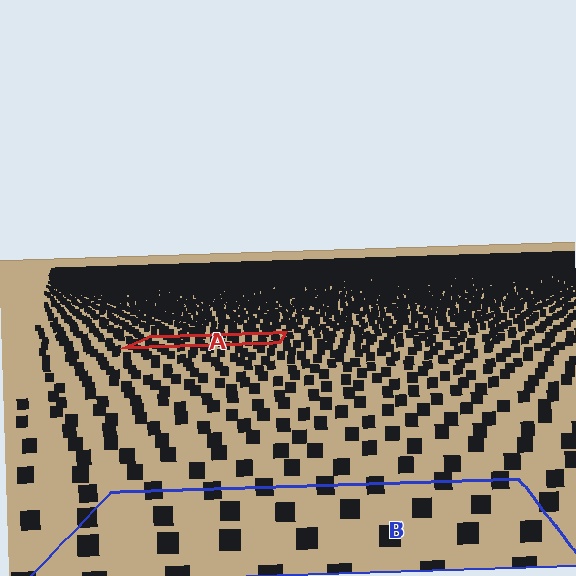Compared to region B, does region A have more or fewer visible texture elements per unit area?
Region A has more texture elements per unit area — they are packed more densely because it is farther away.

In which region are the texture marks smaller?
The texture marks are smaller in region A, because it is farther away.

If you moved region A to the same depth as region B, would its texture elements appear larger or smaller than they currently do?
They would appear larger. At a closer depth, the same texture elements are projected at a bigger on-screen size.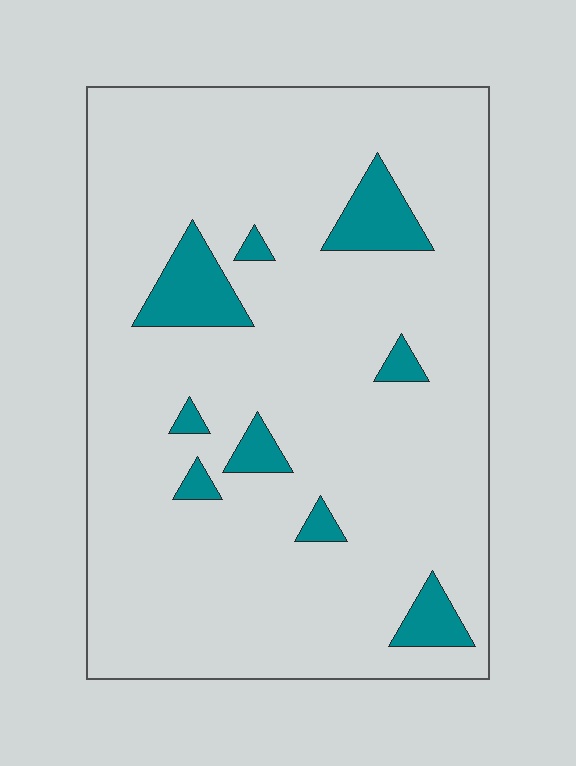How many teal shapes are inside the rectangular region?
9.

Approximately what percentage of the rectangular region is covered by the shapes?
Approximately 10%.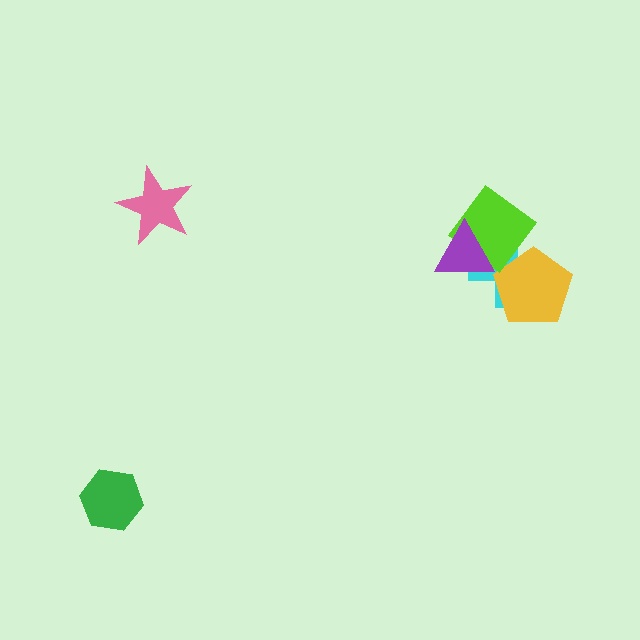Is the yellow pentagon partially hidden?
Yes, it is partially covered by another shape.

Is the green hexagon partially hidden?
No, no other shape covers it.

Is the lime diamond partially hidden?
Yes, it is partially covered by another shape.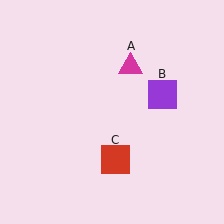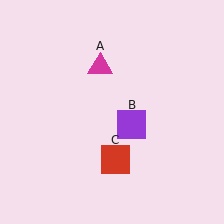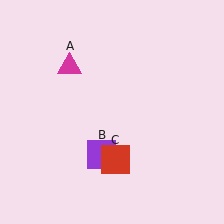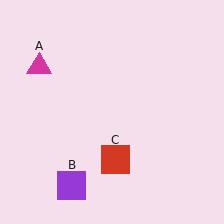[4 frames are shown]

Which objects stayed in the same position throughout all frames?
Red square (object C) remained stationary.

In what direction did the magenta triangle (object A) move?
The magenta triangle (object A) moved left.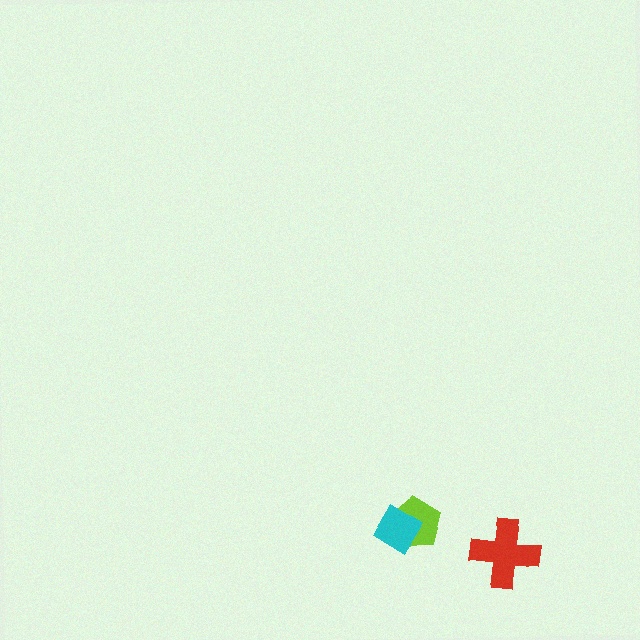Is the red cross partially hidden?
No, no other shape covers it.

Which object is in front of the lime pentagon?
The cyan diamond is in front of the lime pentagon.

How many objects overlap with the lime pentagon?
1 object overlaps with the lime pentagon.